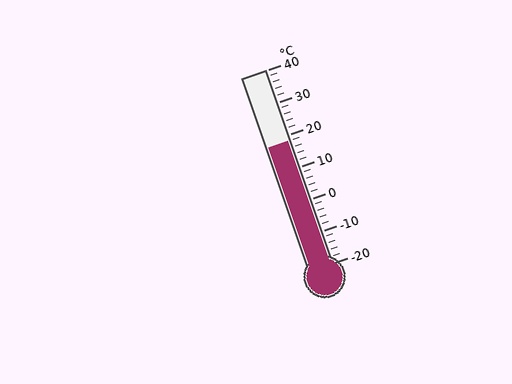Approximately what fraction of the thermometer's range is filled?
The thermometer is filled to approximately 65% of its range.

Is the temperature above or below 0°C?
The temperature is above 0°C.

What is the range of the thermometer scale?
The thermometer scale ranges from -20°C to 40°C.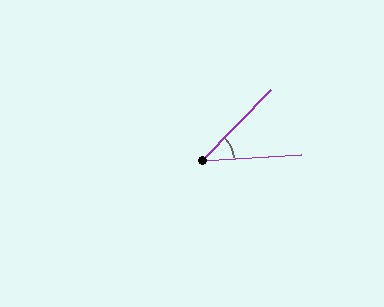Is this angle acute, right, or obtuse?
It is acute.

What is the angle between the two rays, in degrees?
Approximately 42 degrees.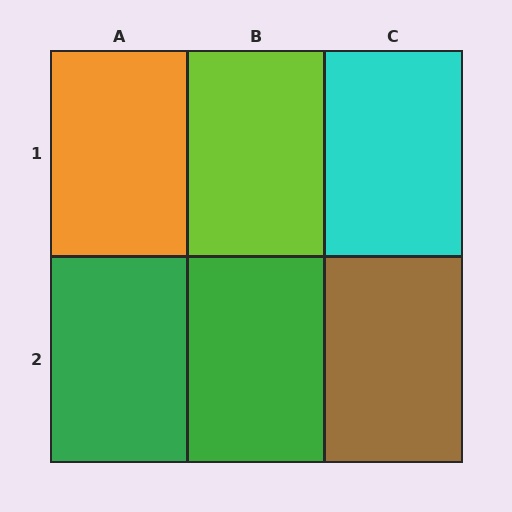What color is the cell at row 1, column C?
Cyan.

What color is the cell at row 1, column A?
Orange.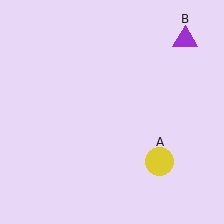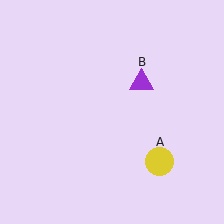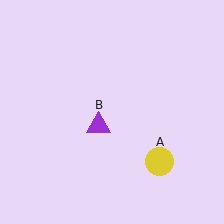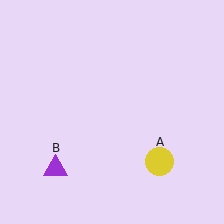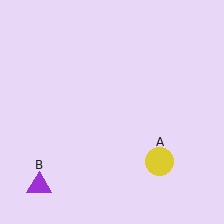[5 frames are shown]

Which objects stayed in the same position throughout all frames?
Yellow circle (object A) remained stationary.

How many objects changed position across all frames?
1 object changed position: purple triangle (object B).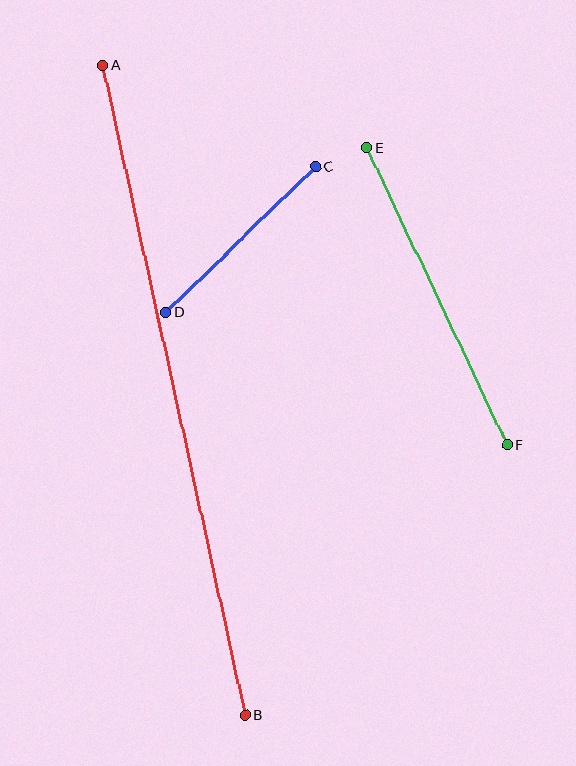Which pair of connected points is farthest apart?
Points A and B are farthest apart.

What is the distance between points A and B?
The distance is approximately 665 pixels.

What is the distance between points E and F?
The distance is approximately 329 pixels.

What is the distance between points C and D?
The distance is approximately 210 pixels.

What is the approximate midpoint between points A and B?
The midpoint is at approximately (174, 390) pixels.